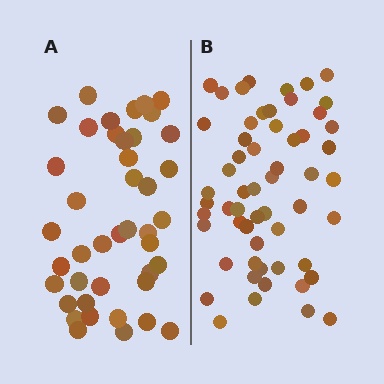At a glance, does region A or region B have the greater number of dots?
Region B (the right region) has more dots.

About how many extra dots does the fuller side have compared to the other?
Region B has approximately 15 more dots than region A.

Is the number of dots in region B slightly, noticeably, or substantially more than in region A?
Region B has noticeably more, but not dramatically so. The ratio is roughly 1.4 to 1.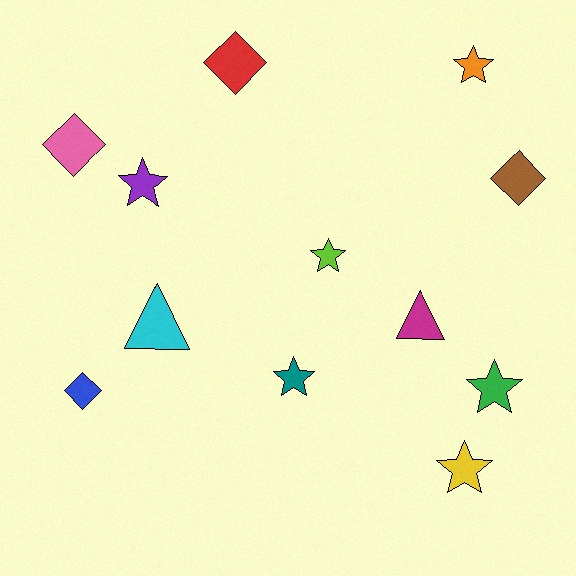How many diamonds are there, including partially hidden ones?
There are 4 diamonds.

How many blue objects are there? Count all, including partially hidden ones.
There is 1 blue object.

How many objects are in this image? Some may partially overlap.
There are 12 objects.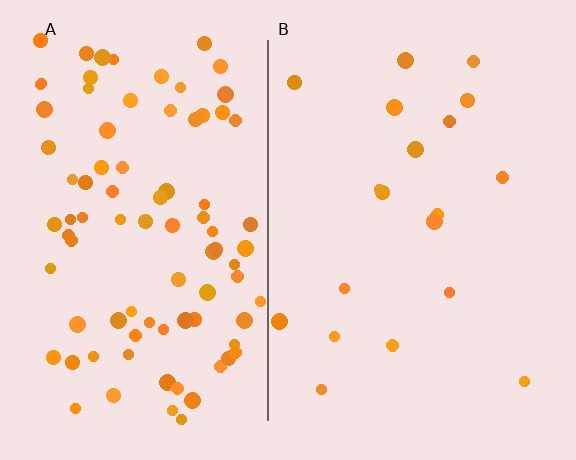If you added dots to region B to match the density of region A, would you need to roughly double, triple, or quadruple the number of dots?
Approximately quadruple.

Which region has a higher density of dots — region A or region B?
A (the left).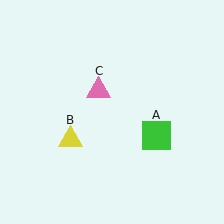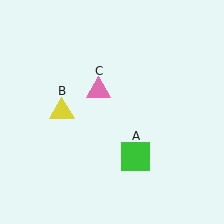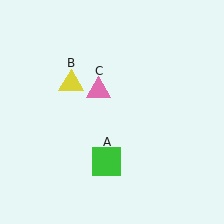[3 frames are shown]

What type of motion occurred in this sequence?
The green square (object A), yellow triangle (object B) rotated clockwise around the center of the scene.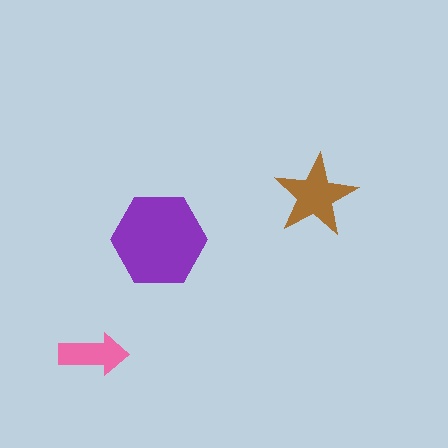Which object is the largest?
The purple hexagon.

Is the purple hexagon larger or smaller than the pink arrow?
Larger.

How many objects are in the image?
There are 3 objects in the image.